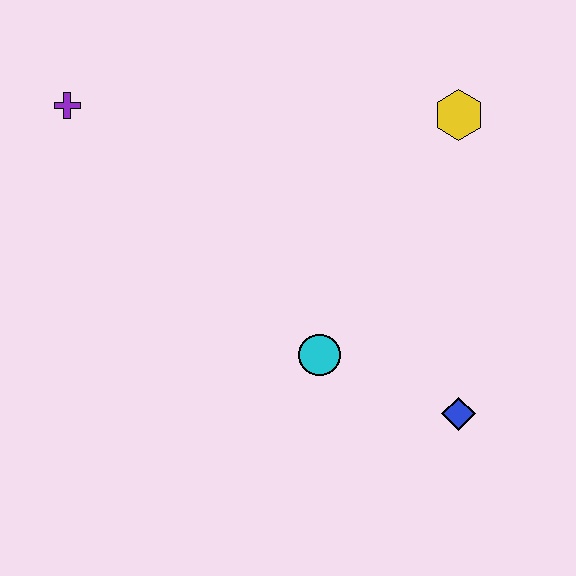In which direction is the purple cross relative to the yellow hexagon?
The purple cross is to the left of the yellow hexagon.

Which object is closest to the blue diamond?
The cyan circle is closest to the blue diamond.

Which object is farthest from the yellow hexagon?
The purple cross is farthest from the yellow hexagon.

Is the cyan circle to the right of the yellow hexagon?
No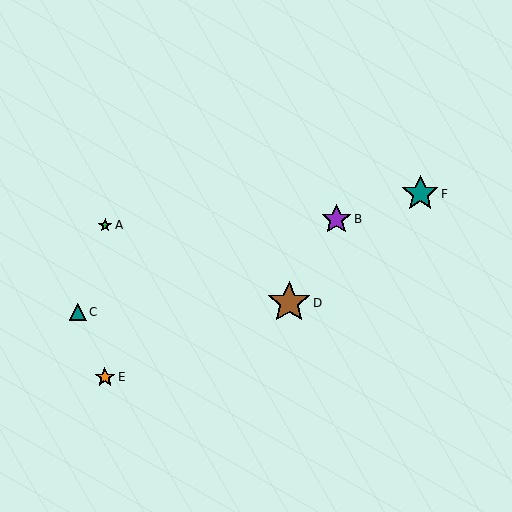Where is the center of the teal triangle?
The center of the teal triangle is at (78, 312).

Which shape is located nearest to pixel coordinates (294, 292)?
The brown star (labeled D) at (289, 303) is nearest to that location.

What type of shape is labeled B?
Shape B is a purple star.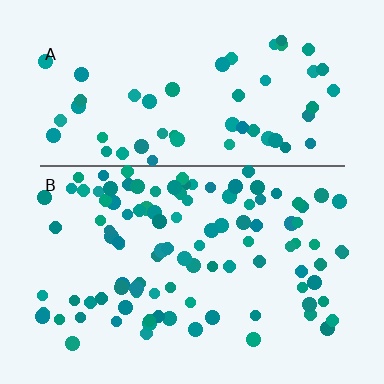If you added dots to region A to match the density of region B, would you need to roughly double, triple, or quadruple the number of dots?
Approximately double.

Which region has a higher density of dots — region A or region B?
B (the bottom).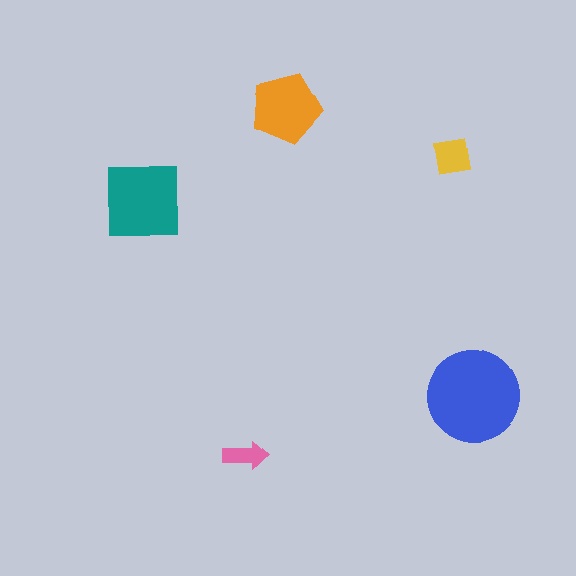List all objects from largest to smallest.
The blue circle, the teal square, the orange pentagon, the yellow square, the pink arrow.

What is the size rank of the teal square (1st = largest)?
2nd.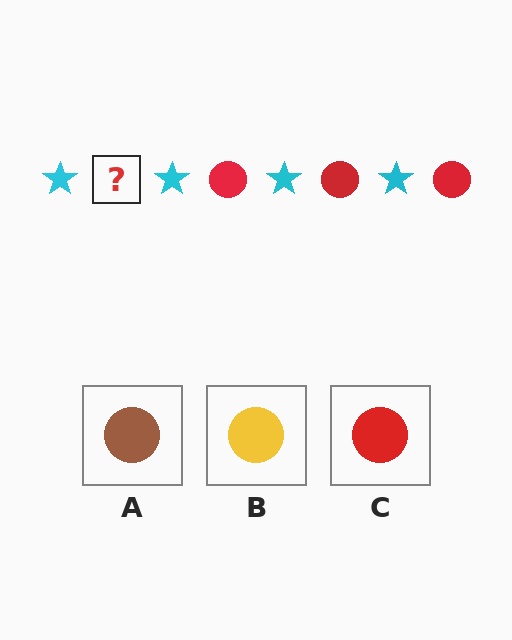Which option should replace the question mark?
Option C.